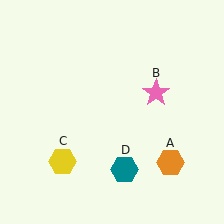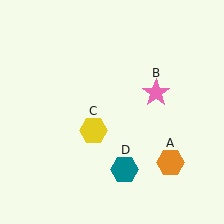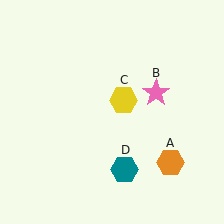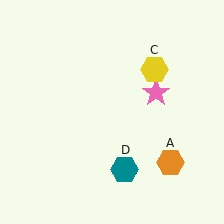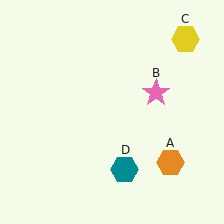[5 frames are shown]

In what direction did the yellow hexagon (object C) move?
The yellow hexagon (object C) moved up and to the right.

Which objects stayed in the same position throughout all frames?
Orange hexagon (object A) and pink star (object B) and teal hexagon (object D) remained stationary.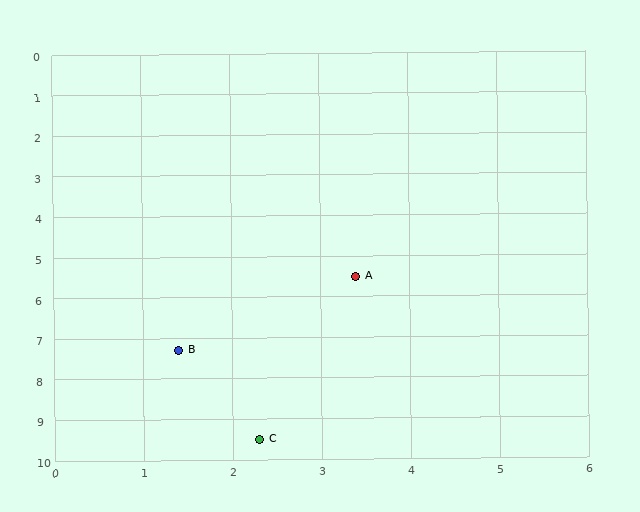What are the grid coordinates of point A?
Point A is at approximately (3.4, 5.5).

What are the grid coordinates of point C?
Point C is at approximately (2.3, 9.5).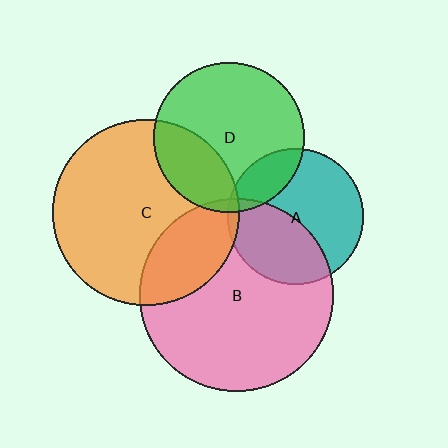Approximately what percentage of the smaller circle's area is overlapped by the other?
Approximately 40%.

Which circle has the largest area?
Circle B (pink).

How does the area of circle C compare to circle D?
Approximately 1.5 times.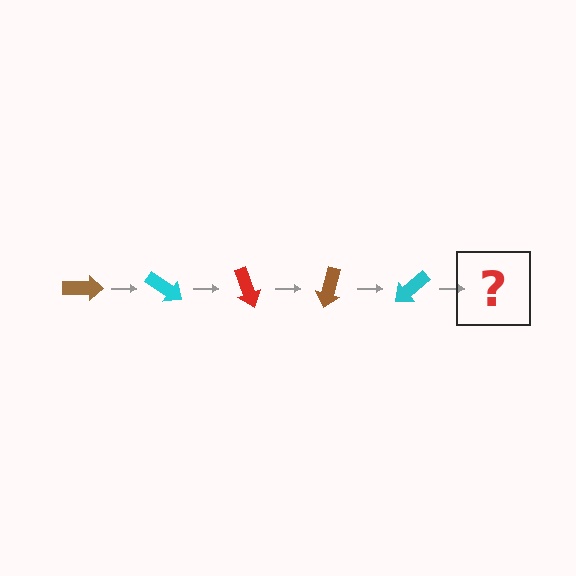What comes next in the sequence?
The next element should be a red arrow, rotated 175 degrees from the start.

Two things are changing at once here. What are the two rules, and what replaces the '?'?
The two rules are that it rotates 35 degrees each step and the color cycles through brown, cyan, and red. The '?' should be a red arrow, rotated 175 degrees from the start.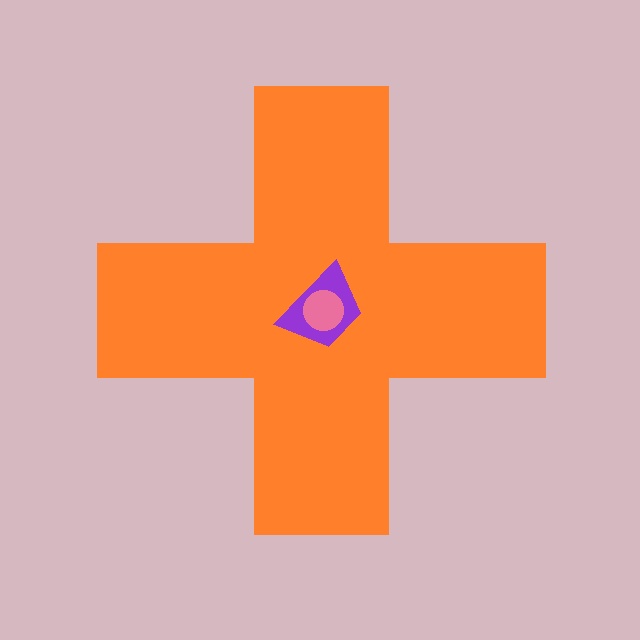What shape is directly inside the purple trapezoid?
The pink circle.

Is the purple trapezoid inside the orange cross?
Yes.